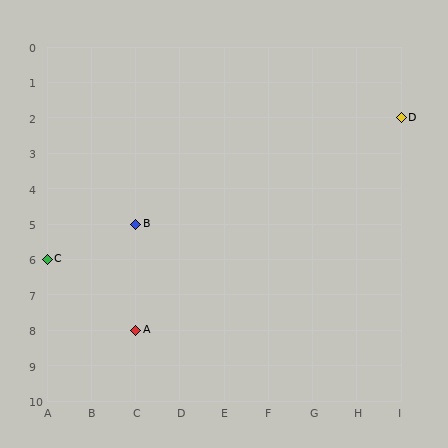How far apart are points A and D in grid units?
Points A and D are 6 columns and 6 rows apart (about 8.5 grid units diagonally).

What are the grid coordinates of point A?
Point A is at grid coordinates (C, 8).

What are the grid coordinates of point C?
Point C is at grid coordinates (A, 6).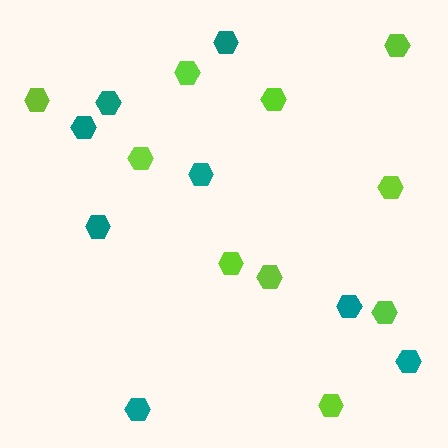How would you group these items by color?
There are 2 groups: one group of teal hexagons (8) and one group of lime hexagons (10).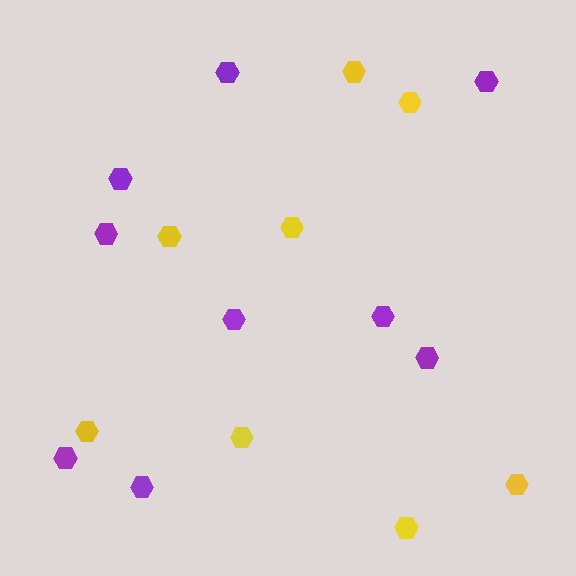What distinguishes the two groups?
There are 2 groups: one group of purple hexagons (9) and one group of yellow hexagons (8).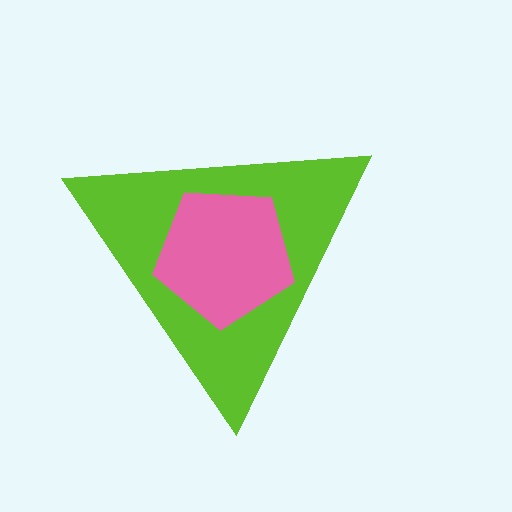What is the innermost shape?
The pink pentagon.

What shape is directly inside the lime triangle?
The pink pentagon.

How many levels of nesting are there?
2.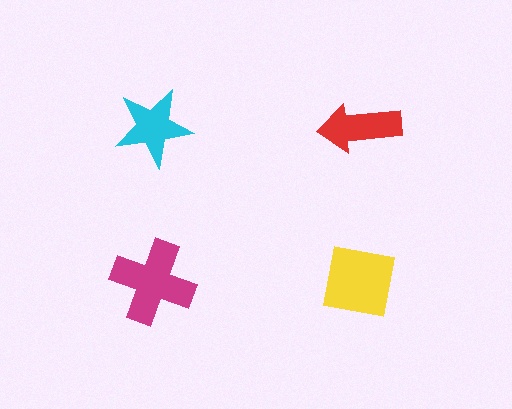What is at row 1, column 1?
A cyan star.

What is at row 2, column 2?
A yellow square.